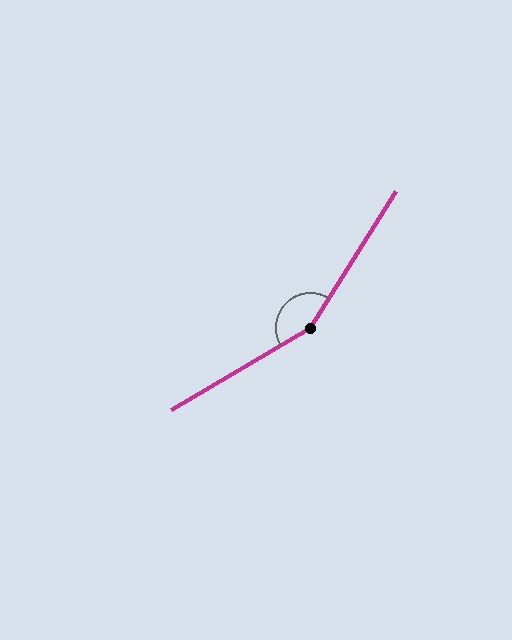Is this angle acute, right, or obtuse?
It is obtuse.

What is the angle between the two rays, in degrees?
Approximately 153 degrees.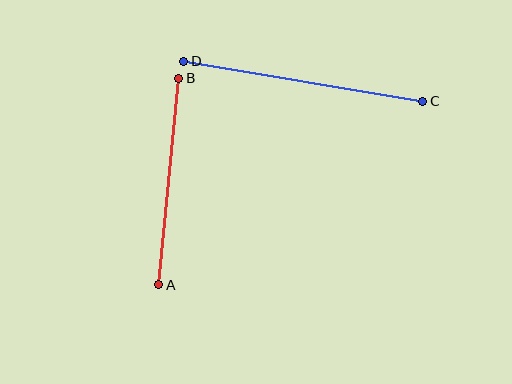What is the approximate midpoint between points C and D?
The midpoint is at approximately (303, 81) pixels.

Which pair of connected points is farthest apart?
Points C and D are farthest apart.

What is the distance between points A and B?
The distance is approximately 208 pixels.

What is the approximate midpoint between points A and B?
The midpoint is at approximately (169, 181) pixels.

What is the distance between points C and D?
The distance is approximately 242 pixels.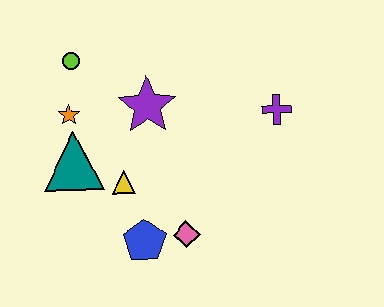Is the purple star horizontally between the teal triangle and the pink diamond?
Yes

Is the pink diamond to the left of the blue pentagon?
No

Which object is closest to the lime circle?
The orange star is closest to the lime circle.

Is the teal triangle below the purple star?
Yes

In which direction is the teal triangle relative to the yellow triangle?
The teal triangle is to the left of the yellow triangle.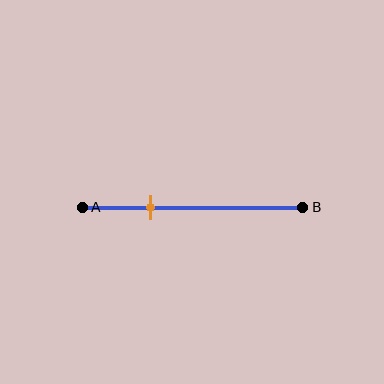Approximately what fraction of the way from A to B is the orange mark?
The orange mark is approximately 30% of the way from A to B.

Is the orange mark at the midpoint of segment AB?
No, the mark is at about 30% from A, not at the 50% midpoint.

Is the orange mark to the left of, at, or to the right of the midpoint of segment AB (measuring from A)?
The orange mark is to the left of the midpoint of segment AB.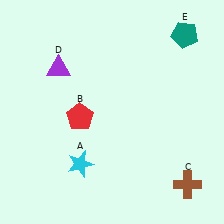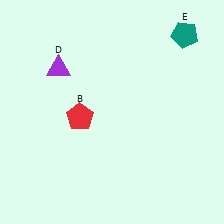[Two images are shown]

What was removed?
The brown cross (C), the cyan star (A) were removed in Image 2.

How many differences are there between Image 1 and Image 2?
There are 2 differences between the two images.